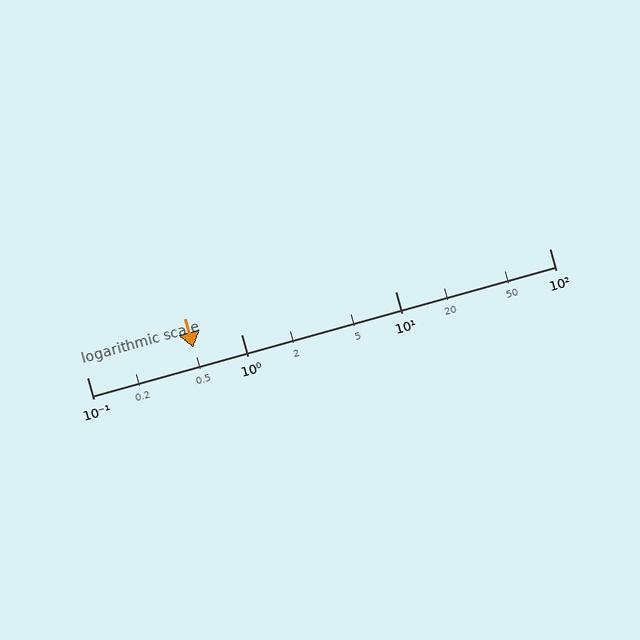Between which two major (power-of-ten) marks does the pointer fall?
The pointer is between 0.1 and 1.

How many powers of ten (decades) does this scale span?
The scale spans 3 decades, from 0.1 to 100.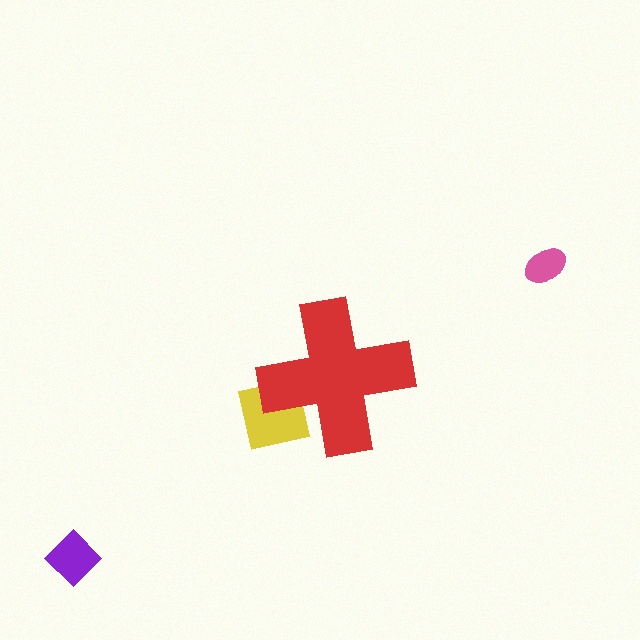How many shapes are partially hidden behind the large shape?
1 shape is partially hidden.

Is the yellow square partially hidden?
Yes, the yellow square is partially hidden behind the red cross.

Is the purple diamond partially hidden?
No, the purple diamond is fully visible.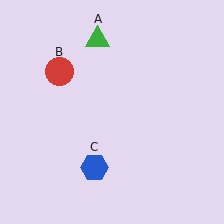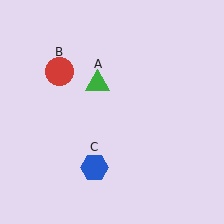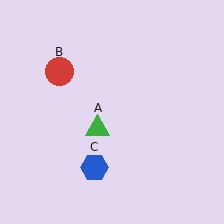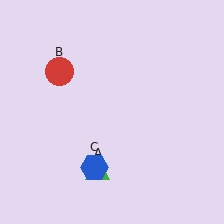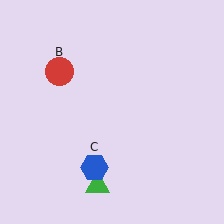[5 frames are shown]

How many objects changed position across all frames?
1 object changed position: green triangle (object A).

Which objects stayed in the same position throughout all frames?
Red circle (object B) and blue hexagon (object C) remained stationary.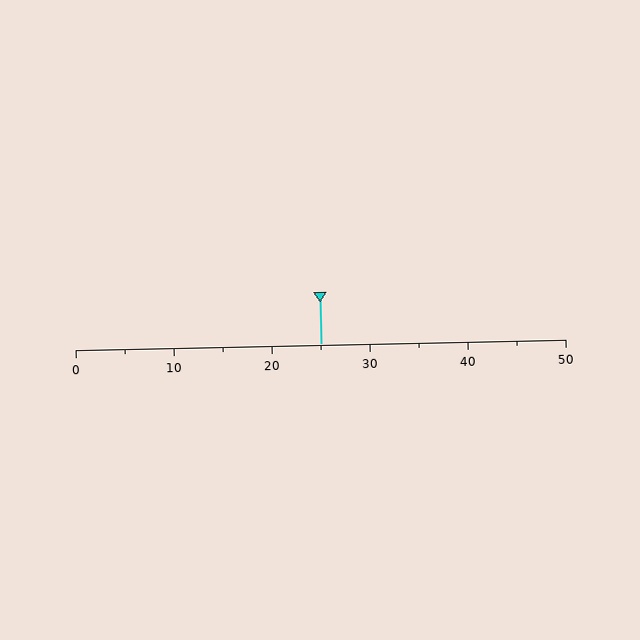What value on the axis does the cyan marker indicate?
The marker indicates approximately 25.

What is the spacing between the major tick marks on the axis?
The major ticks are spaced 10 apart.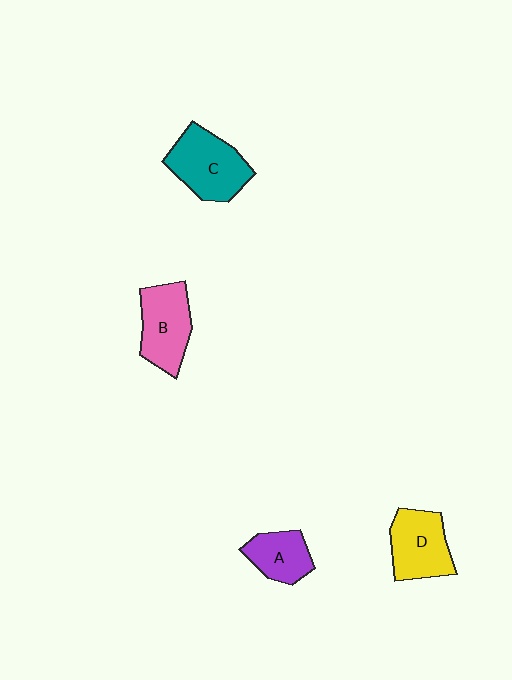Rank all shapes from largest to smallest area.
From largest to smallest: C (teal), B (pink), D (yellow), A (purple).